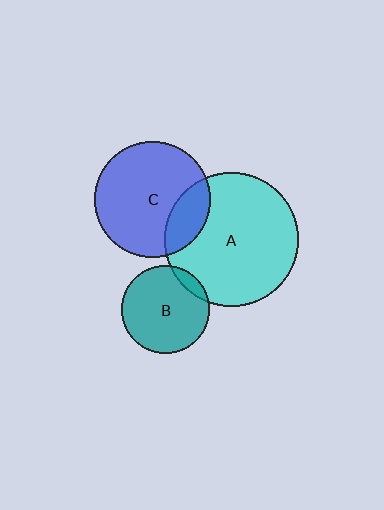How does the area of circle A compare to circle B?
Approximately 2.3 times.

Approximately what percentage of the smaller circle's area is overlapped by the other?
Approximately 10%.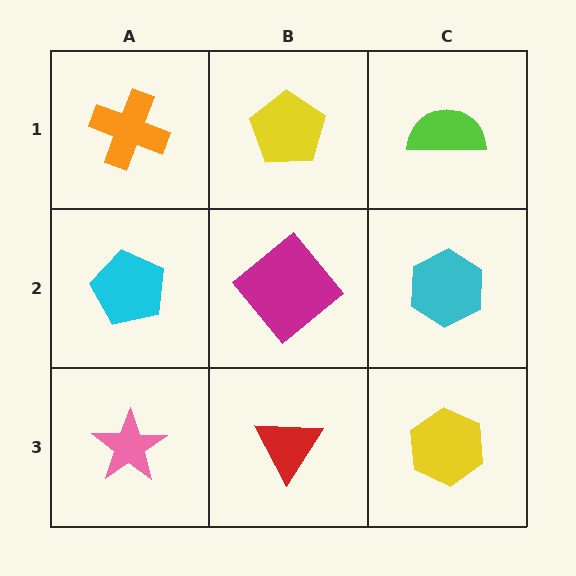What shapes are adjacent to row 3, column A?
A cyan pentagon (row 2, column A), a red triangle (row 3, column B).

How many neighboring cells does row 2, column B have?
4.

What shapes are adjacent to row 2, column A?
An orange cross (row 1, column A), a pink star (row 3, column A), a magenta diamond (row 2, column B).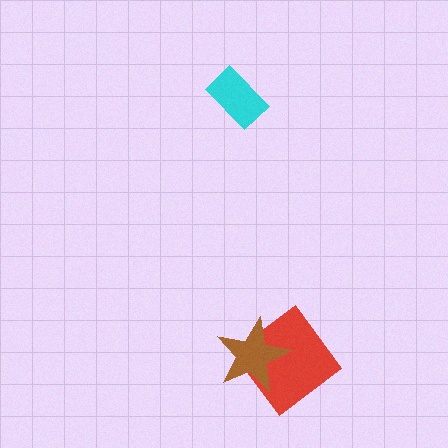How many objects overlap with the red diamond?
1 object overlaps with the red diamond.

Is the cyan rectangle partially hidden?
No, no other shape covers it.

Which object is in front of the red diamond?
The brown star is in front of the red diamond.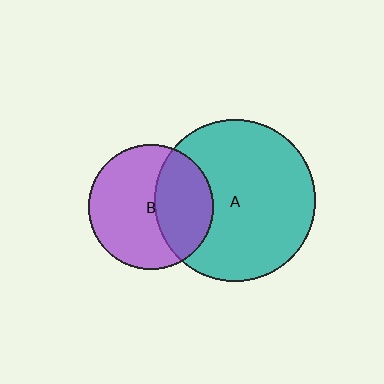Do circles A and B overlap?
Yes.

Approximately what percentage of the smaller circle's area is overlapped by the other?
Approximately 40%.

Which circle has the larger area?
Circle A (teal).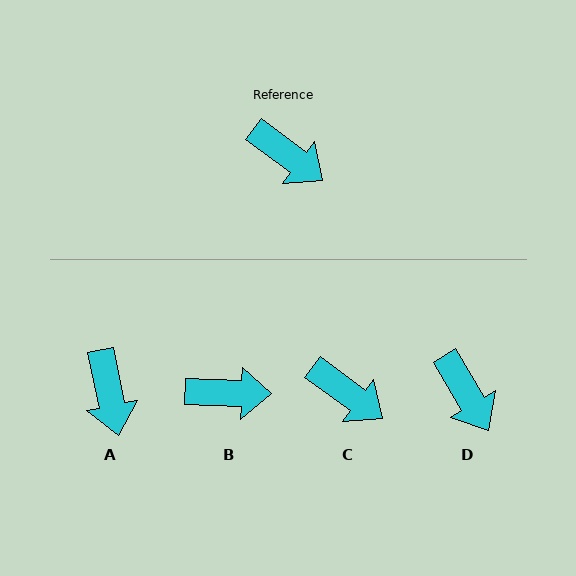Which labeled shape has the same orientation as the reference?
C.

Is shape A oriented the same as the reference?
No, it is off by about 41 degrees.